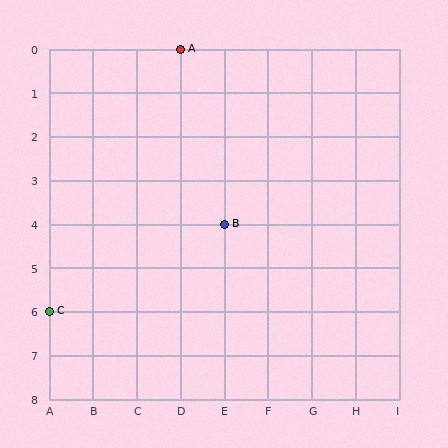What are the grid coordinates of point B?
Point B is at grid coordinates (E, 4).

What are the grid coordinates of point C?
Point C is at grid coordinates (A, 6).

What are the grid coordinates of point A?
Point A is at grid coordinates (D, 0).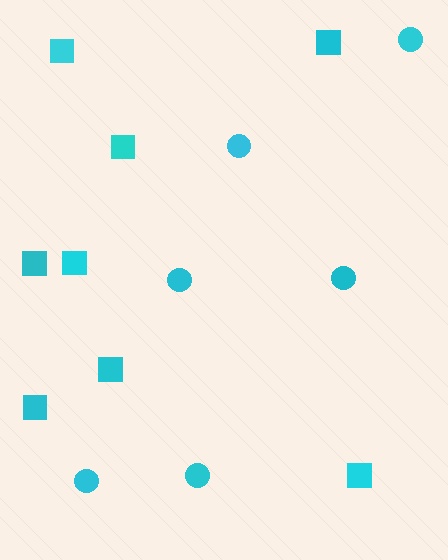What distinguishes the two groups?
There are 2 groups: one group of squares (8) and one group of circles (6).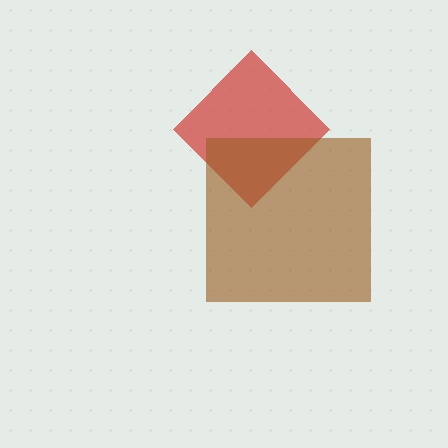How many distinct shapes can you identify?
There are 2 distinct shapes: a red diamond, a brown square.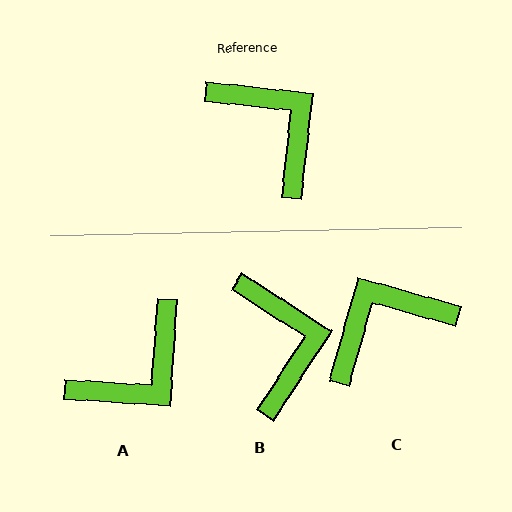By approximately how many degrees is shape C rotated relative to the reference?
Approximately 81 degrees counter-clockwise.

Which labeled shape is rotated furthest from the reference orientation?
A, about 88 degrees away.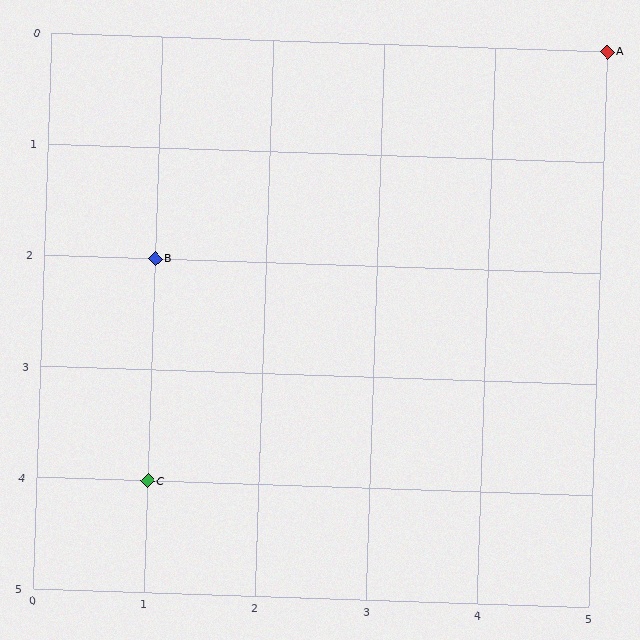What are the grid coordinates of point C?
Point C is at grid coordinates (1, 4).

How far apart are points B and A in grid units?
Points B and A are 4 columns and 2 rows apart (about 4.5 grid units diagonally).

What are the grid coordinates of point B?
Point B is at grid coordinates (1, 2).